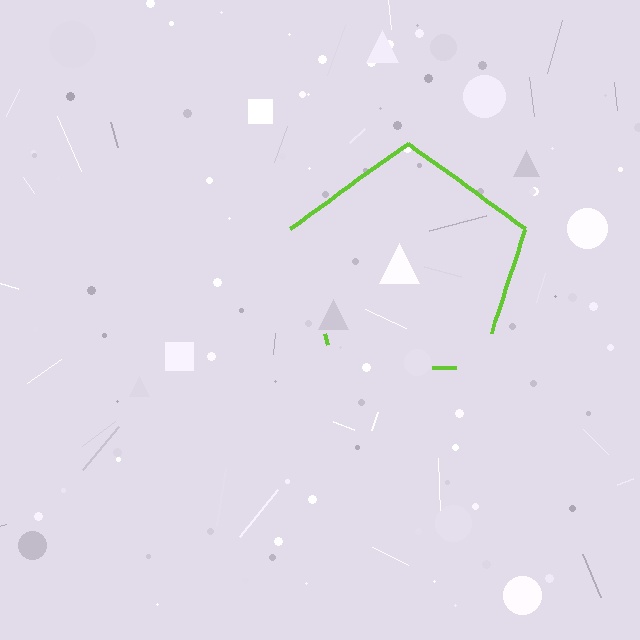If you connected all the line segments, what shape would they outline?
They would outline a pentagon.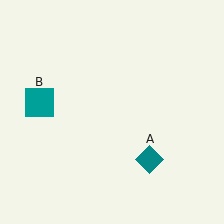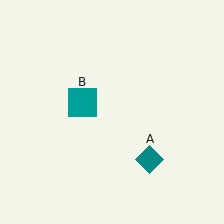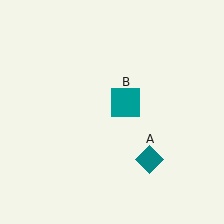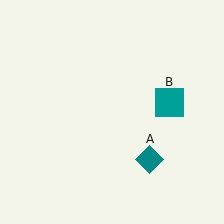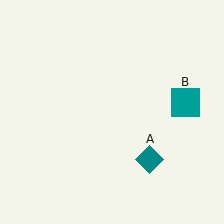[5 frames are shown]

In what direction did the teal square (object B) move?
The teal square (object B) moved right.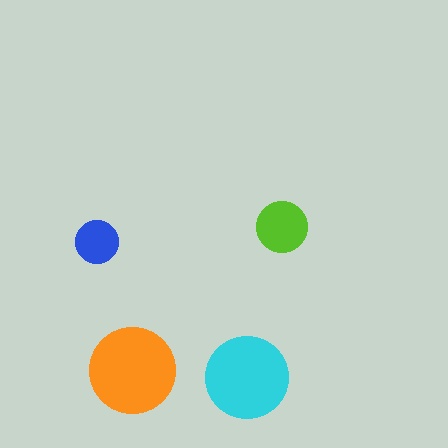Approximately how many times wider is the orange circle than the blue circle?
About 2 times wider.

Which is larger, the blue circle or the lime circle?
The lime one.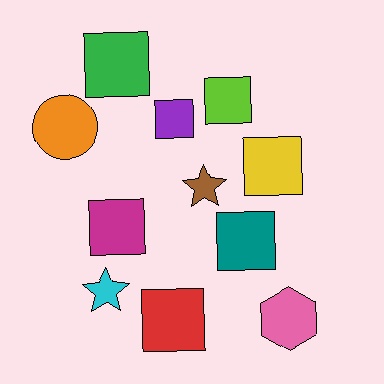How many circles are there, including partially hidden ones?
There is 1 circle.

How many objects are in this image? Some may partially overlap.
There are 11 objects.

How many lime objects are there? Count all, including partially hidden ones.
There is 1 lime object.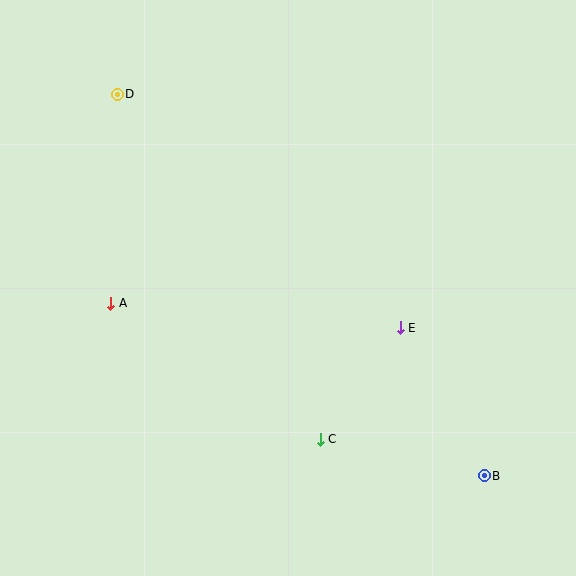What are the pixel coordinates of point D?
Point D is at (117, 94).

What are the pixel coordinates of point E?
Point E is at (400, 328).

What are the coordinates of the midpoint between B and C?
The midpoint between B and C is at (402, 458).